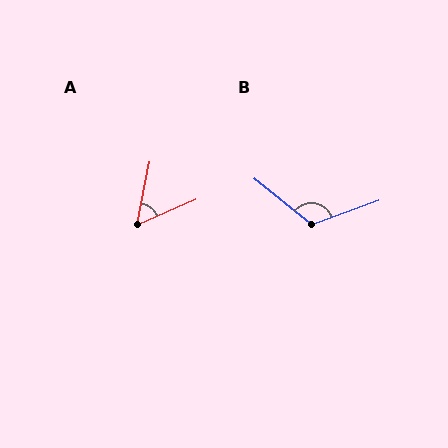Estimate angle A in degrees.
Approximately 55 degrees.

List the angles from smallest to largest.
A (55°), B (121°).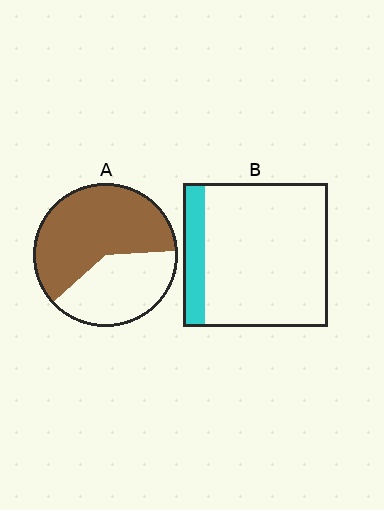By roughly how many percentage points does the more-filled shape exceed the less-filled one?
By roughly 45 percentage points (A over B).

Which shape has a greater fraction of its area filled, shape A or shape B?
Shape A.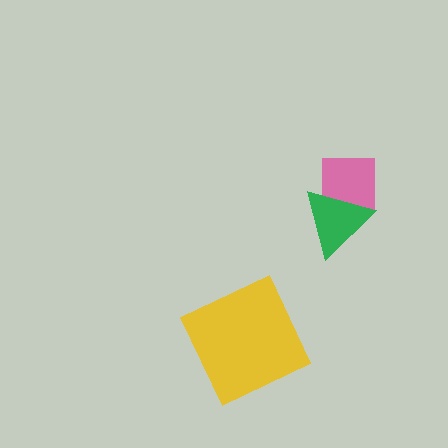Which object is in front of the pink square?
The green triangle is in front of the pink square.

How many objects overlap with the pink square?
1 object overlaps with the pink square.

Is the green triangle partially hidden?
No, no other shape covers it.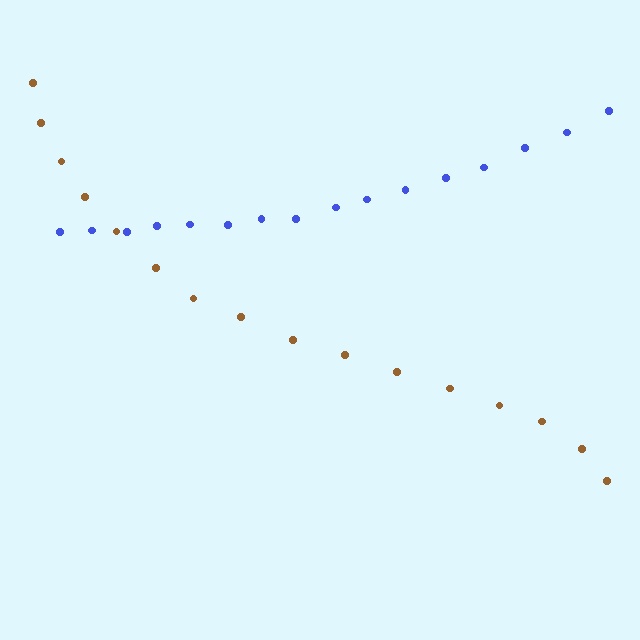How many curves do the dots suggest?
There are 2 distinct paths.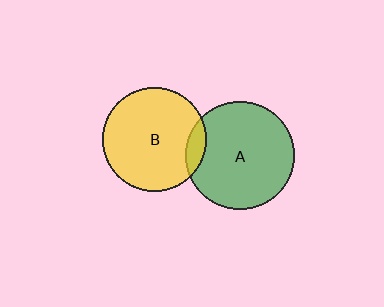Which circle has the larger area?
Circle A (green).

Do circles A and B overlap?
Yes.